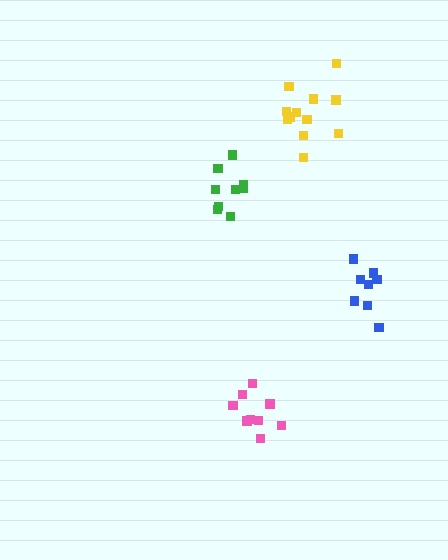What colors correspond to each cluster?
The clusters are colored: blue, green, yellow, pink.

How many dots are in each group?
Group 1: 8 dots, Group 2: 9 dots, Group 3: 12 dots, Group 4: 9 dots (38 total).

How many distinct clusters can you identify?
There are 4 distinct clusters.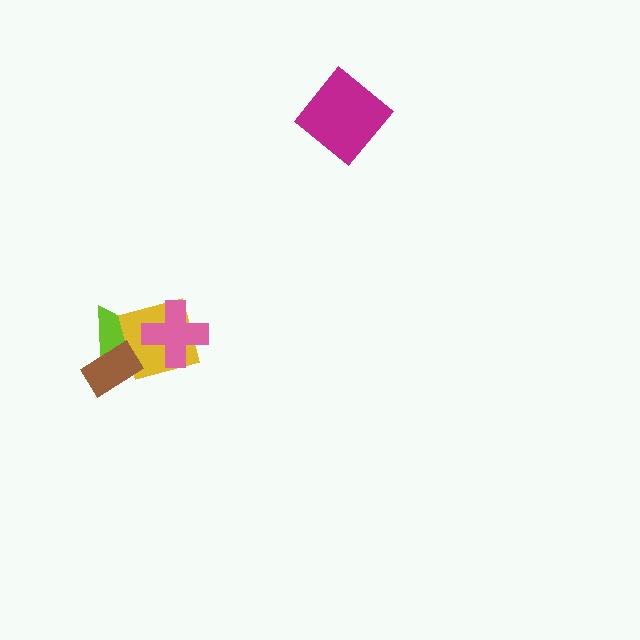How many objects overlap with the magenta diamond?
0 objects overlap with the magenta diamond.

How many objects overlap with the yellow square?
3 objects overlap with the yellow square.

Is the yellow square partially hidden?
Yes, it is partially covered by another shape.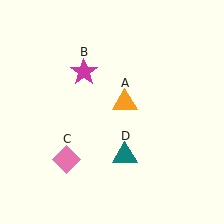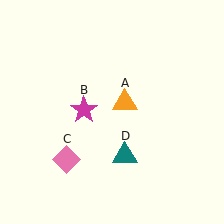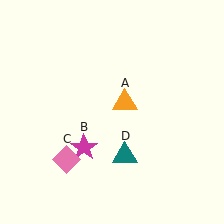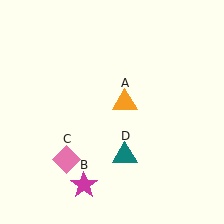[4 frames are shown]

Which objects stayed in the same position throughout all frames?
Orange triangle (object A) and pink diamond (object C) and teal triangle (object D) remained stationary.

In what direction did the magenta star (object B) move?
The magenta star (object B) moved down.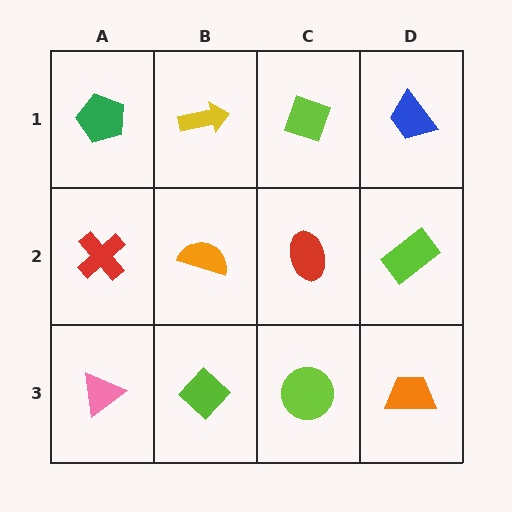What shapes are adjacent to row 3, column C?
A red ellipse (row 2, column C), a lime diamond (row 3, column B), an orange trapezoid (row 3, column D).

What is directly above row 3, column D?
A lime rectangle.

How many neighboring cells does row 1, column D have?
2.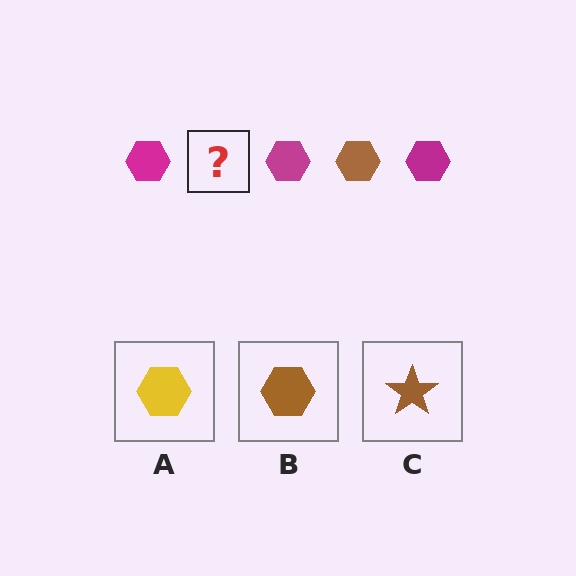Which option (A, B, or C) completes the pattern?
B.